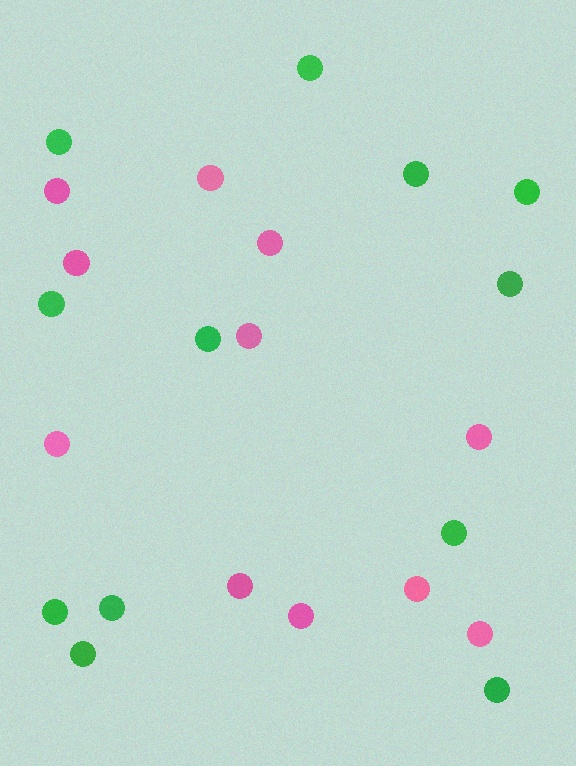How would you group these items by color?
There are 2 groups: one group of pink circles (11) and one group of green circles (12).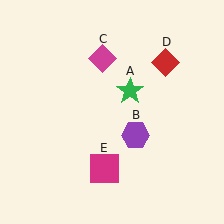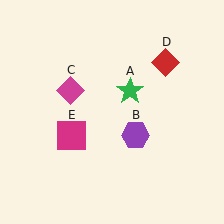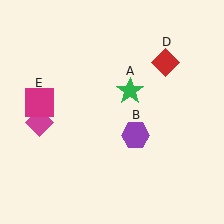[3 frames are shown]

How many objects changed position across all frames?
2 objects changed position: magenta diamond (object C), magenta square (object E).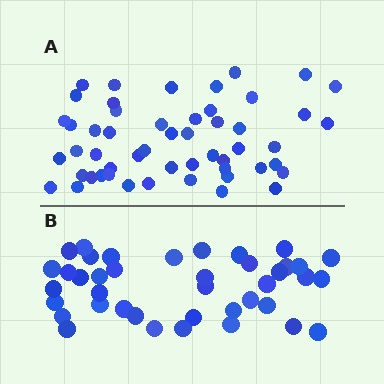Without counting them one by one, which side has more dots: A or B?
Region A (the top region) has more dots.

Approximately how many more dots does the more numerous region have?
Region A has roughly 12 or so more dots than region B.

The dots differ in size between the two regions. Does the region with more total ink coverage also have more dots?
No. Region B has more total ink coverage because its dots are larger, but region A actually contains more individual dots. Total area can be misleading — the number of items is what matters here.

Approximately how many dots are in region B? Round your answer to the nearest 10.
About 40 dots.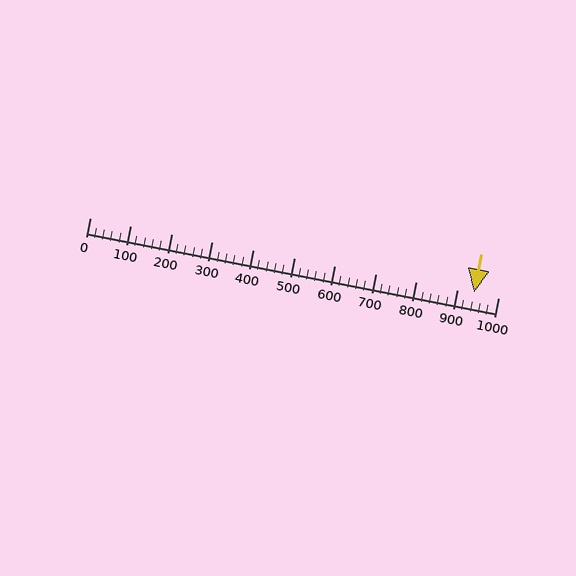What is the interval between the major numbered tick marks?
The major tick marks are spaced 100 units apart.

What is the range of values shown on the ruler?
The ruler shows values from 0 to 1000.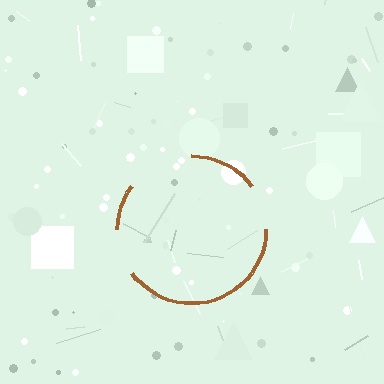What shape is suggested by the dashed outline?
The dashed outline suggests a circle.